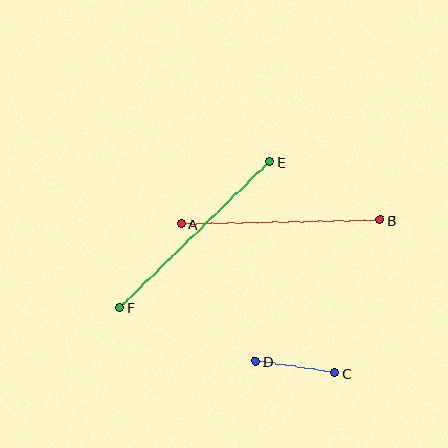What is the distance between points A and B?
The distance is approximately 199 pixels.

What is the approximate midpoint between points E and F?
The midpoint is at approximately (195, 235) pixels.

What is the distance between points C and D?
The distance is approximately 81 pixels.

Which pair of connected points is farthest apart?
Points E and F are farthest apart.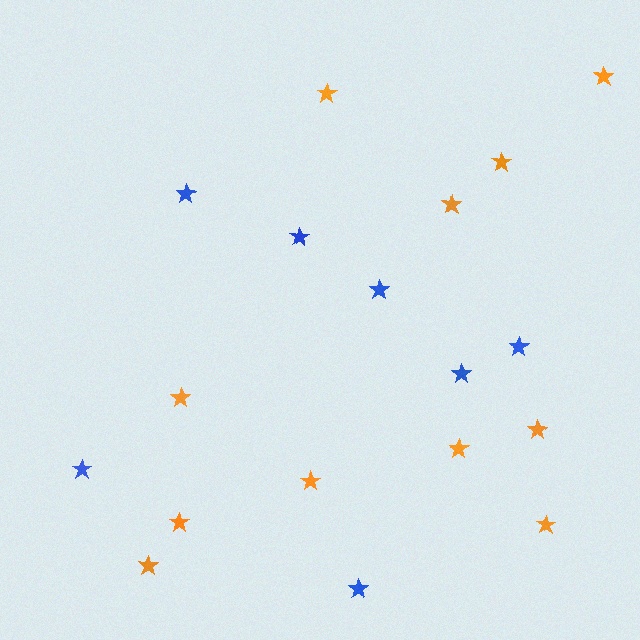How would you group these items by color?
There are 2 groups: one group of orange stars (11) and one group of blue stars (7).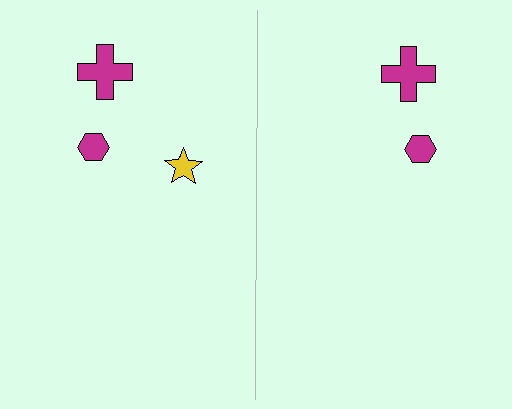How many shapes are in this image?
There are 5 shapes in this image.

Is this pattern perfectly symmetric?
No, the pattern is not perfectly symmetric. A yellow star is missing from the right side.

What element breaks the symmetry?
A yellow star is missing from the right side.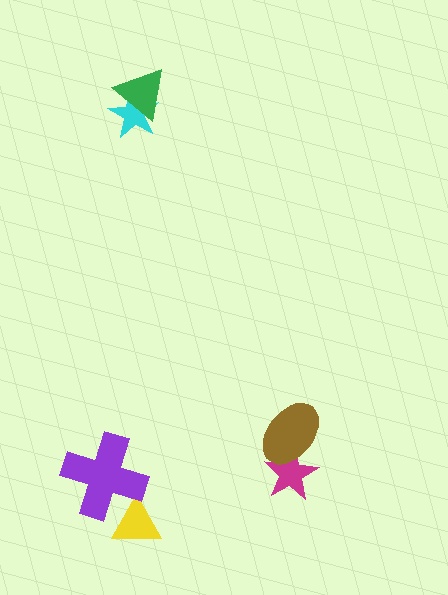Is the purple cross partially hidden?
No, no other shape covers it.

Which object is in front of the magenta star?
The brown ellipse is in front of the magenta star.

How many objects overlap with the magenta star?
1 object overlaps with the magenta star.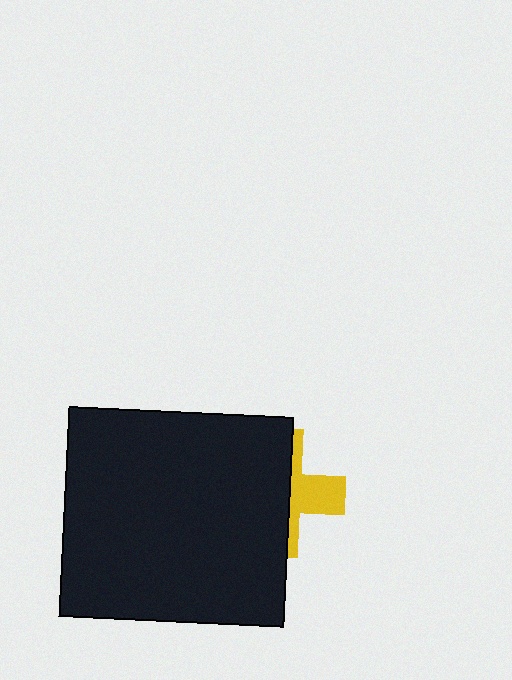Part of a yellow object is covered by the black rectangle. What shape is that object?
It is a cross.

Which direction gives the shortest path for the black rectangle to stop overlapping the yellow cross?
Moving left gives the shortest separation.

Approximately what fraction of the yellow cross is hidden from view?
Roughly 63% of the yellow cross is hidden behind the black rectangle.